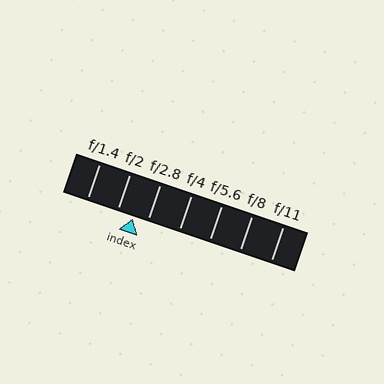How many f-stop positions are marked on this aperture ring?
There are 7 f-stop positions marked.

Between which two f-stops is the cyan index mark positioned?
The index mark is between f/2 and f/2.8.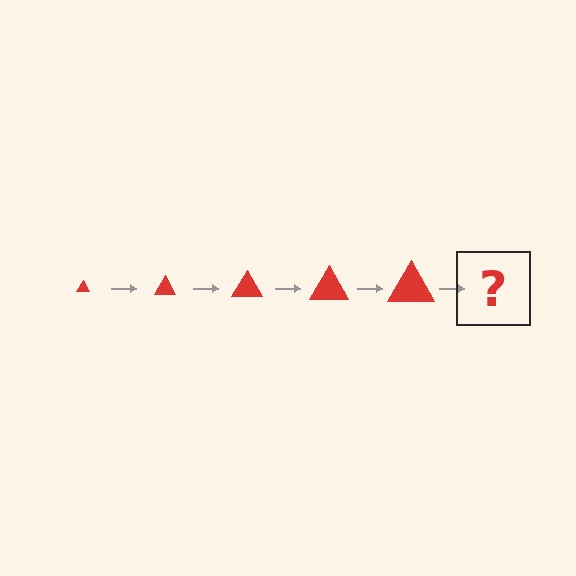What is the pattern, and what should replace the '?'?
The pattern is that the triangle gets progressively larger each step. The '?' should be a red triangle, larger than the previous one.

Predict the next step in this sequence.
The next step is a red triangle, larger than the previous one.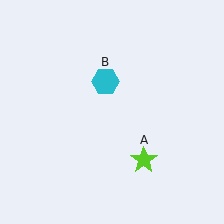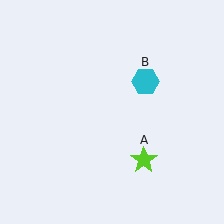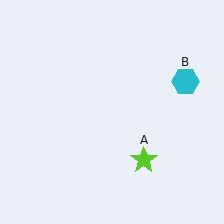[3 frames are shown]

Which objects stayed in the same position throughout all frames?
Lime star (object A) remained stationary.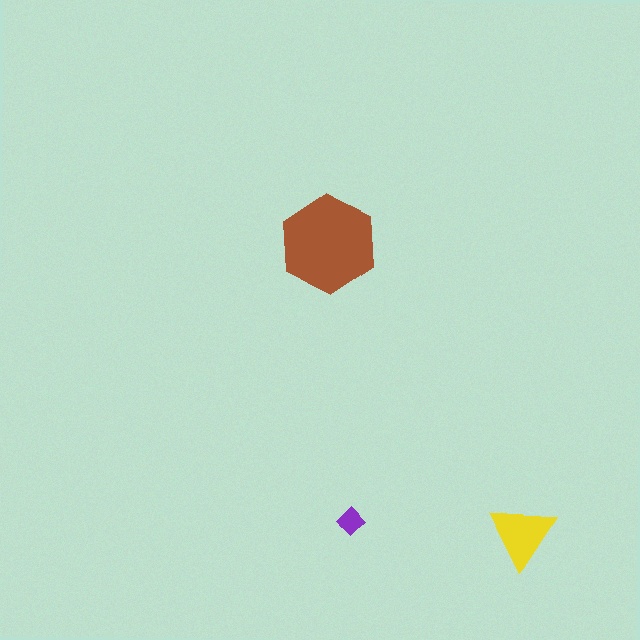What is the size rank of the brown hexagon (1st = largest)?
1st.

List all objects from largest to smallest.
The brown hexagon, the yellow triangle, the purple diamond.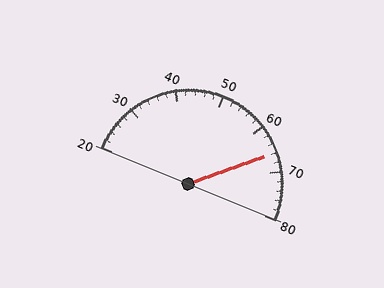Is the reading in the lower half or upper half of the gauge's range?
The reading is in the upper half of the range (20 to 80).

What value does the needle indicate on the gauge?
The needle indicates approximately 66.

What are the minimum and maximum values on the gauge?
The gauge ranges from 20 to 80.